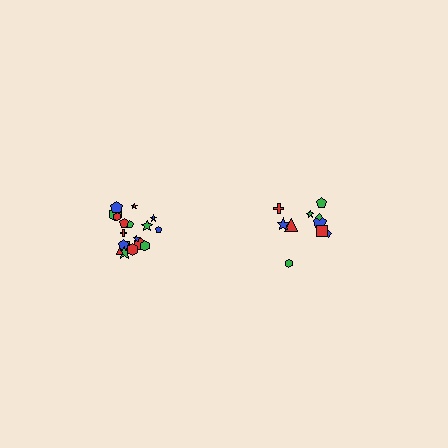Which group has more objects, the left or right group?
The left group.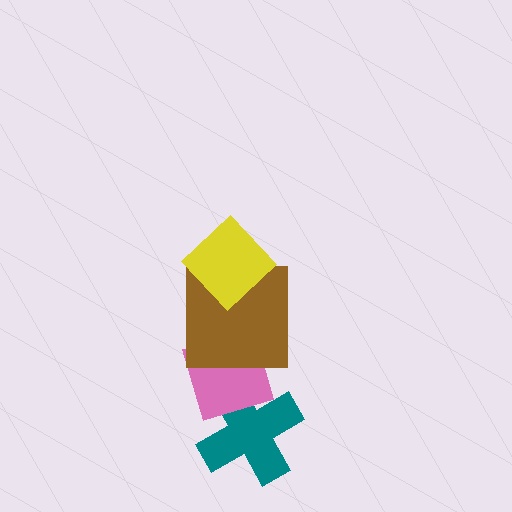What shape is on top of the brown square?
The yellow diamond is on top of the brown square.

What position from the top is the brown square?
The brown square is 2nd from the top.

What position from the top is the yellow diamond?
The yellow diamond is 1st from the top.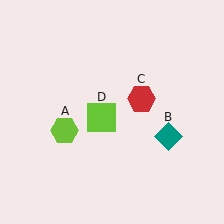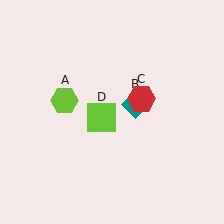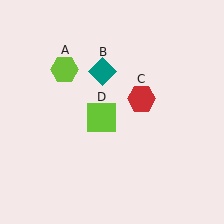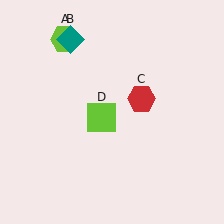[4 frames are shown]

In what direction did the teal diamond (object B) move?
The teal diamond (object B) moved up and to the left.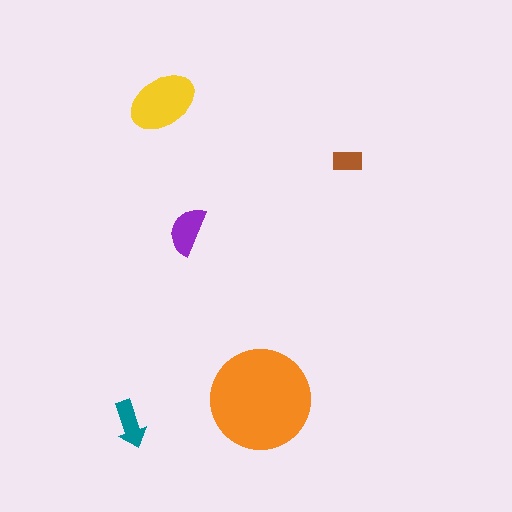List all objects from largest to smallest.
The orange circle, the yellow ellipse, the purple semicircle, the teal arrow, the brown rectangle.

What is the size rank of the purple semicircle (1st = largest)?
3rd.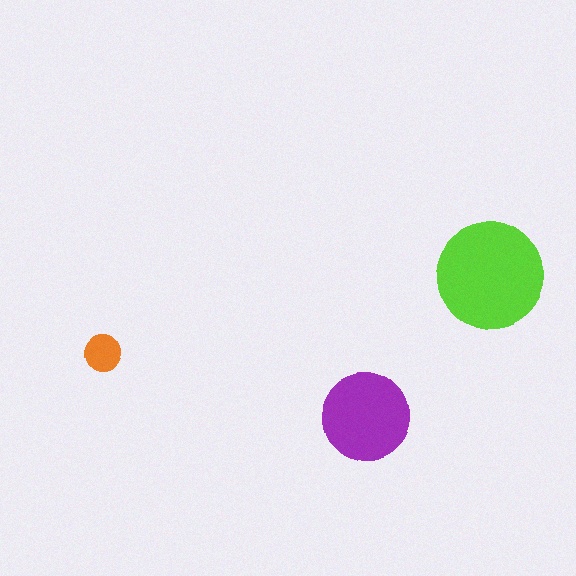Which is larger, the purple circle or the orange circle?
The purple one.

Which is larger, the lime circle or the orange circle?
The lime one.